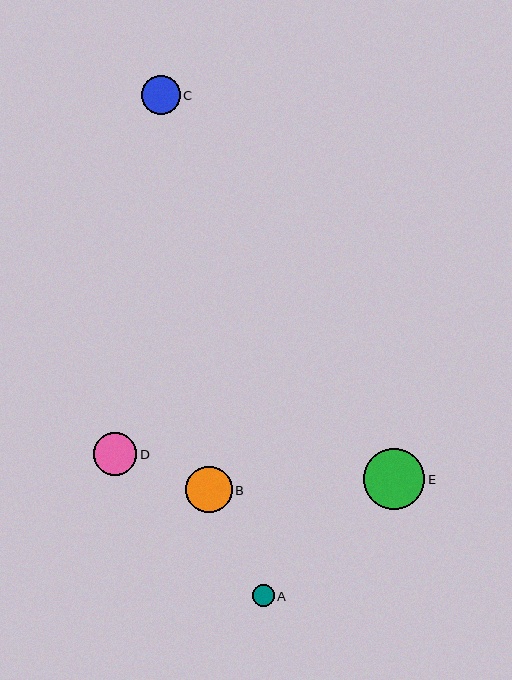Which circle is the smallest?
Circle A is the smallest with a size of approximately 22 pixels.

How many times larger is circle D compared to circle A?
Circle D is approximately 2.0 times the size of circle A.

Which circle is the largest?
Circle E is the largest with a size of approximately 61 pixels.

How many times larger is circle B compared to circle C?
Circle B is approximately 1.2 times the size of circle C.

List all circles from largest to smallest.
From largest to smallest: E, B, D, C, A.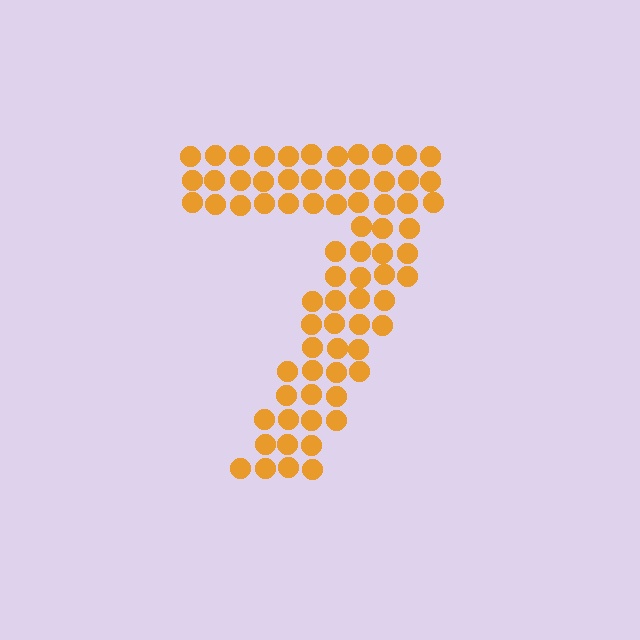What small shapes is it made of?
It is made of small circles.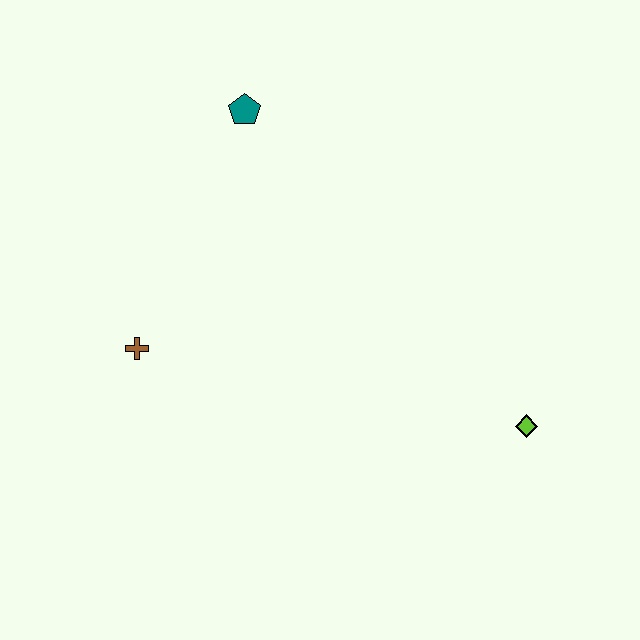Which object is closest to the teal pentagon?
The brown cross is closest to the teal pentagon.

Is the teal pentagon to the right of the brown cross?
Yes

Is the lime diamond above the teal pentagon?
No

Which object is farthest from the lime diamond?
The teal pentagon is farthest from the lime diamond.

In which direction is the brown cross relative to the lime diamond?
The brown cross is to the left of the lime diamond.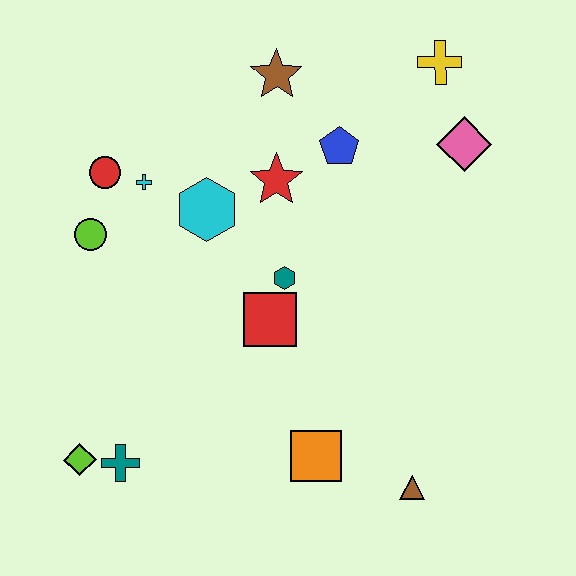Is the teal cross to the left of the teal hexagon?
Yes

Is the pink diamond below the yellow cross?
Yes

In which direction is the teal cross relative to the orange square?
The teal cross is to the left of the orange square.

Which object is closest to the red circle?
The cyan cross is closest to the red circle.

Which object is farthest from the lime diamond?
The yellow cross is farthest from the lime diamond.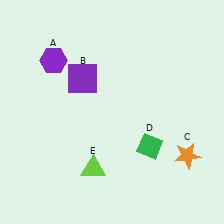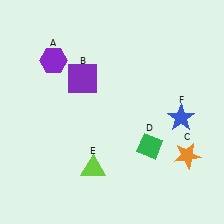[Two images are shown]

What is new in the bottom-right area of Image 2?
A blue star (F) was added in the bottom-right area of Image 2.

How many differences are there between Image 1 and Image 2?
There is 1 difference between the two images.